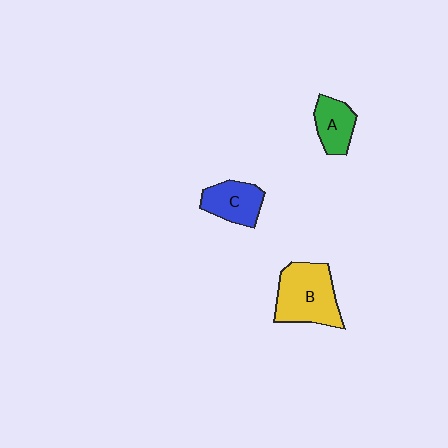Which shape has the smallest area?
Shape A (green).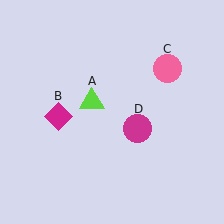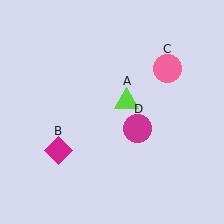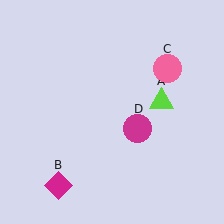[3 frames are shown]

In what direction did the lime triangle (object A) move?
The lime triangle (object A) moved right.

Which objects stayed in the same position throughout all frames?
Pink circle (object C) and magenta circle (object D) remained stationary.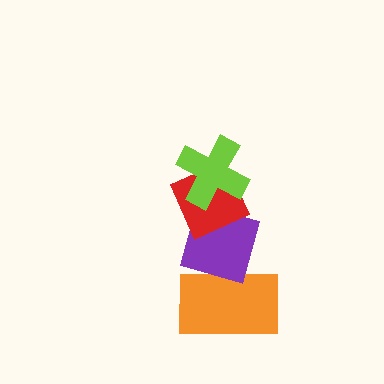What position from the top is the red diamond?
The red diamond is 2nd from the top.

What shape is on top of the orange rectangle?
The purple diamond is on top of the orange rectangle.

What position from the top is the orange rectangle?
The orange rectangle is 4th from the top.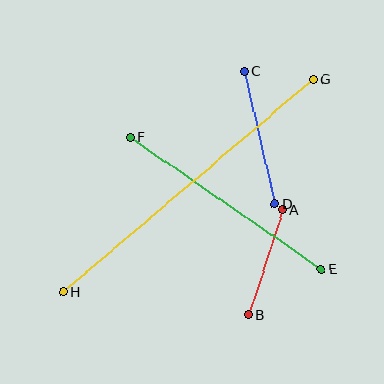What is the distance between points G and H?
The distance is approximately 328 pixels.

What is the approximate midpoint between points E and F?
The midpoint is at approximately (226, 203) pixels.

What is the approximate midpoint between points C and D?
The midpoint is at approximately (260, 138) pixels.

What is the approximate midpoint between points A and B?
The midpoint is at approximately (266, 263) pixels.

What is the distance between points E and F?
The distance is approximately 232 pixels.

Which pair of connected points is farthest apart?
Points G and H are farthest apart.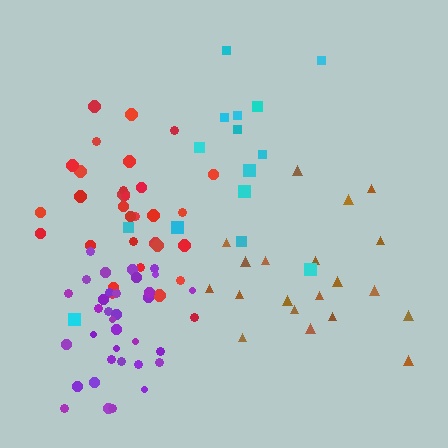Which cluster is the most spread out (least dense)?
Cyan.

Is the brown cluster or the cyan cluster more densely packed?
Brown.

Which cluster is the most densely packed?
Purple.